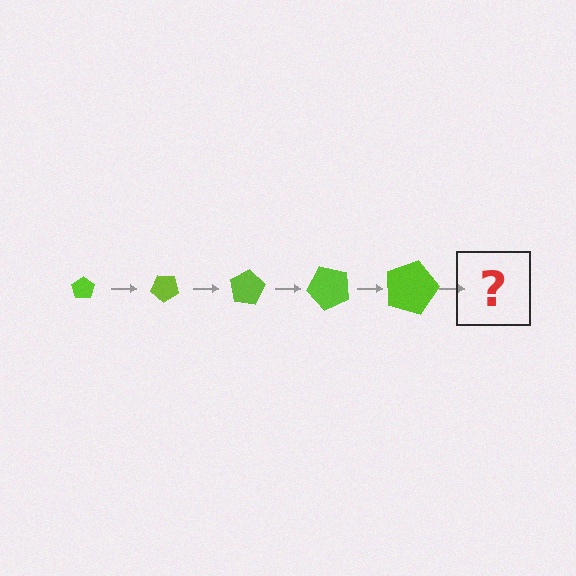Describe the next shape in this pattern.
It should be a pentagon, larger than the previous one and rotated 200 degrees from the start.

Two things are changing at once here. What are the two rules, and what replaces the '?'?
The two rules are that the pentagon grows larger each step and it rotates 40 degrees each step. The '?' should be a pentagon, larger than the previous one and rotated 200 degrees from the start.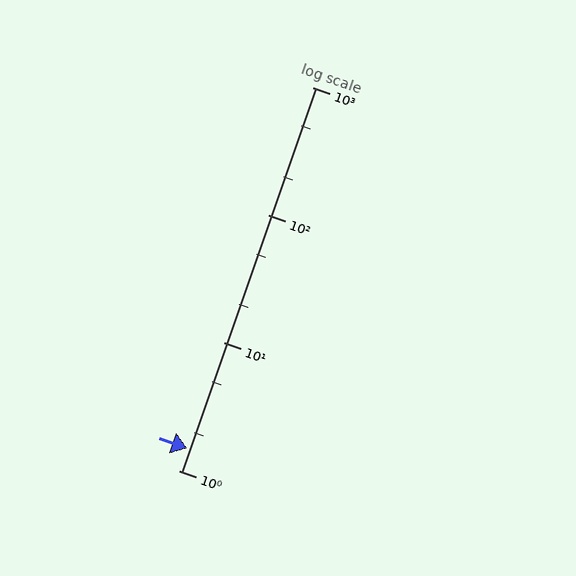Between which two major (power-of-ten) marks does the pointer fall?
The pointer is between 1 and 10.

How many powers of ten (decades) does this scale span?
The scale spans 3 decades, from 1 to 1000.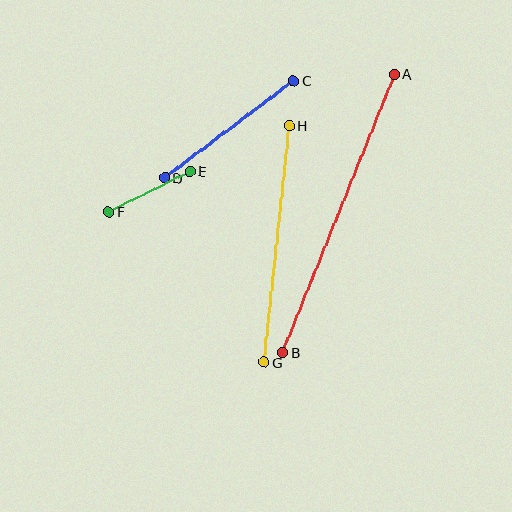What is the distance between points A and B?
The distance is approximately 300 pixels.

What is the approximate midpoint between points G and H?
The midpoint is at approximately (276, 244) pixels.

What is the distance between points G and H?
The distance is approximately 238 pixels.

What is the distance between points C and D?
The distance is approximately 161 pixels.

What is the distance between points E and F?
The distance is approximately 91 pixels.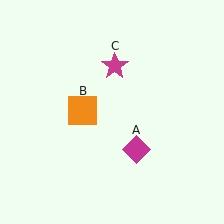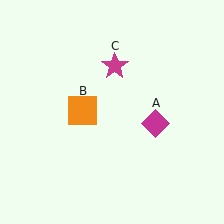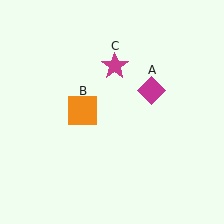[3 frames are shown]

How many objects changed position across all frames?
1 object changed position: magenta diamond (object A).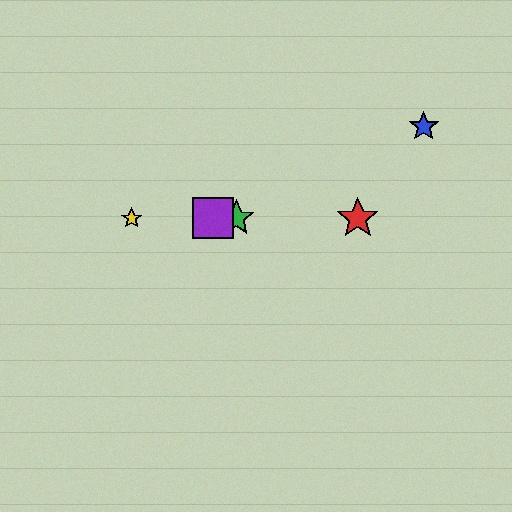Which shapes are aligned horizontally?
The red star, the green star, the yellow star, the purple square are aligned horizontally.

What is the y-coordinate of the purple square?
The purple square is at y≈218.